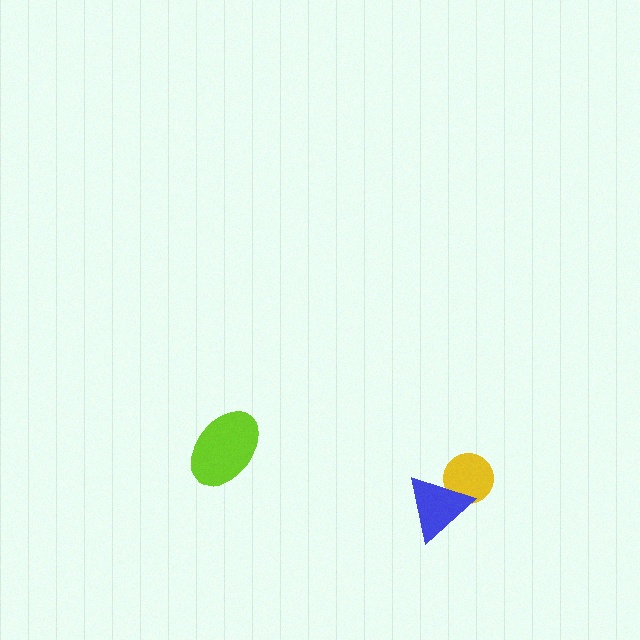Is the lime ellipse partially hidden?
No, no other shape covers it.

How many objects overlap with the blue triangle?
1 object overlaps with the blue triangle.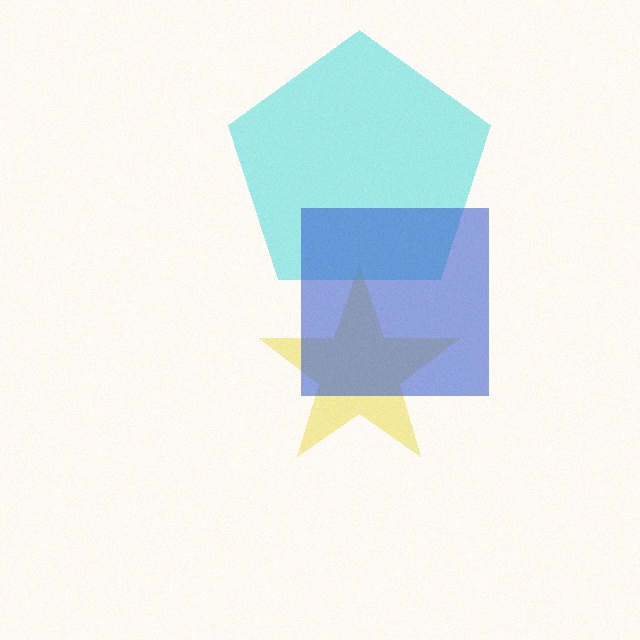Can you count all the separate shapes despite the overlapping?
Yes, there are 3 separate shapes.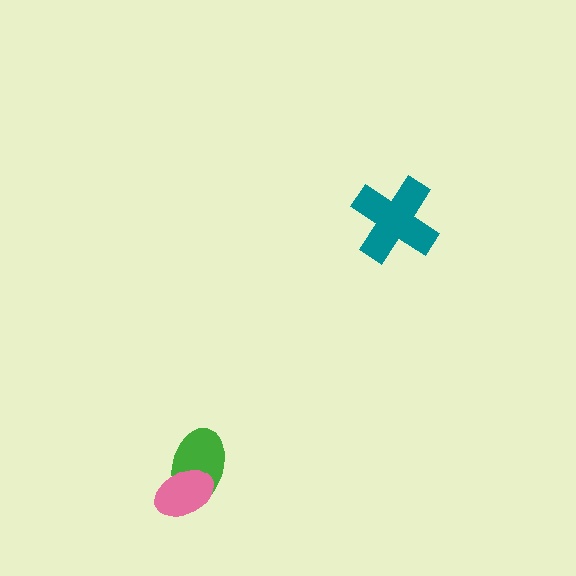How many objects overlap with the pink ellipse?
1 object overlaps with the pink ellipse.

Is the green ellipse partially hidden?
Yes, it is partially covered by another shape.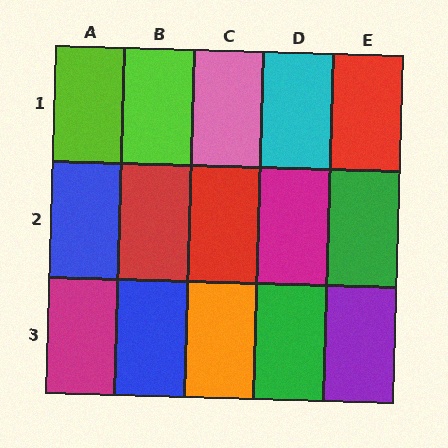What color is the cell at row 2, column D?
Magenta.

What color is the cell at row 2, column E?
Green.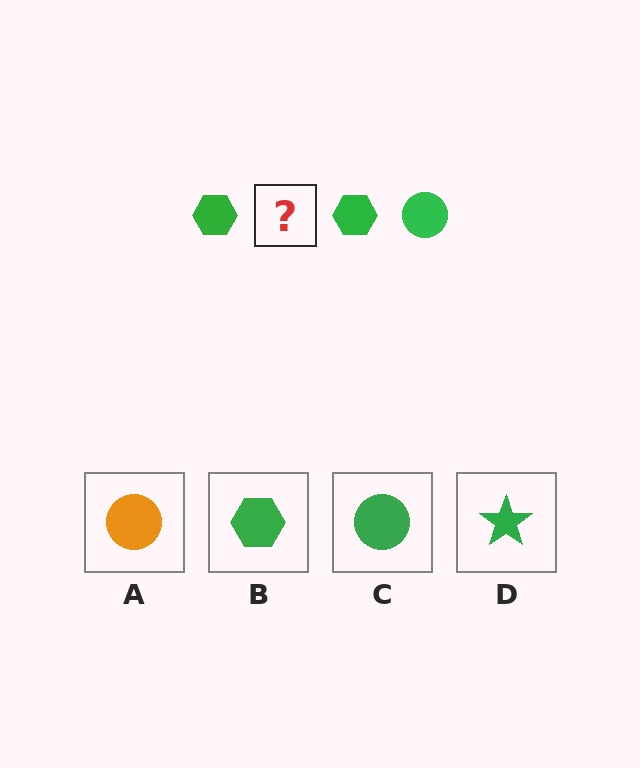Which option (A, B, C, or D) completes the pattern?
C.